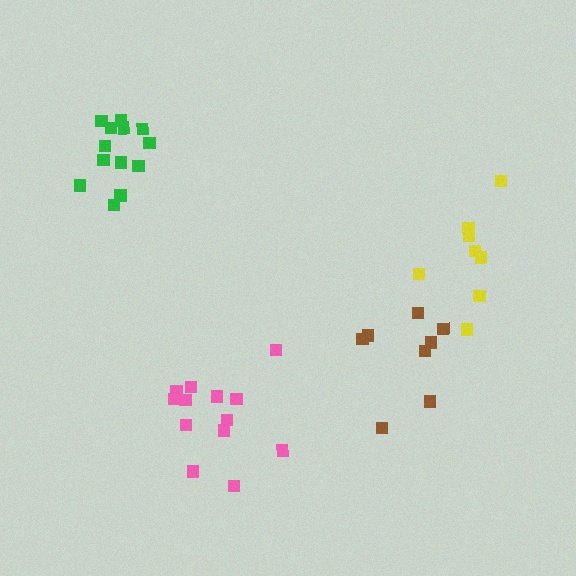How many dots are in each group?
Group 1: 13 dots, Group 2: 8 dots, Group 3: 8 dots, Group 4: 13 dots (42 total).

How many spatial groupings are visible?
There are 4 spatial groupings.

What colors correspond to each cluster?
The clusters are colored: pink, yellow, brown, green.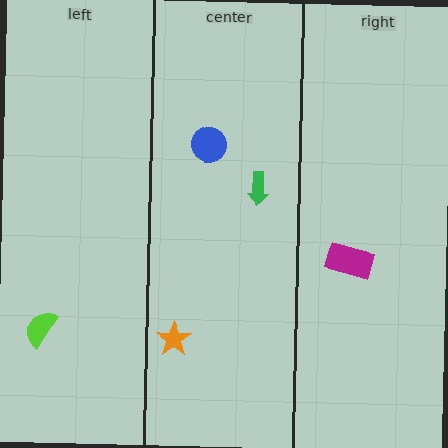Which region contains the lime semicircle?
The left region.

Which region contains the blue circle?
The center region.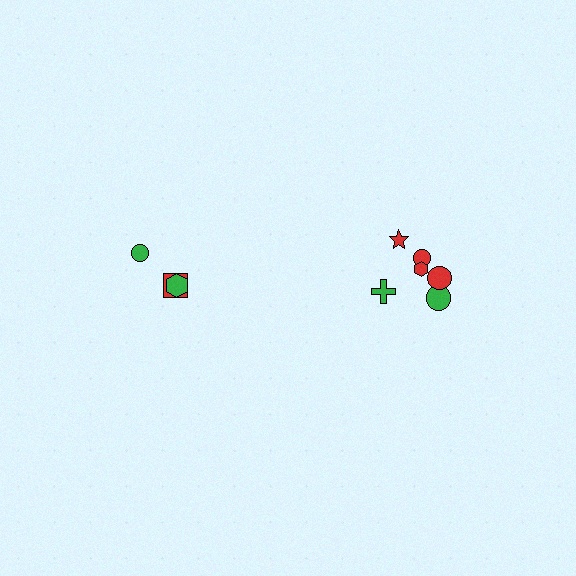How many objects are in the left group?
There are 3 objects.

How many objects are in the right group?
There are 6 objects.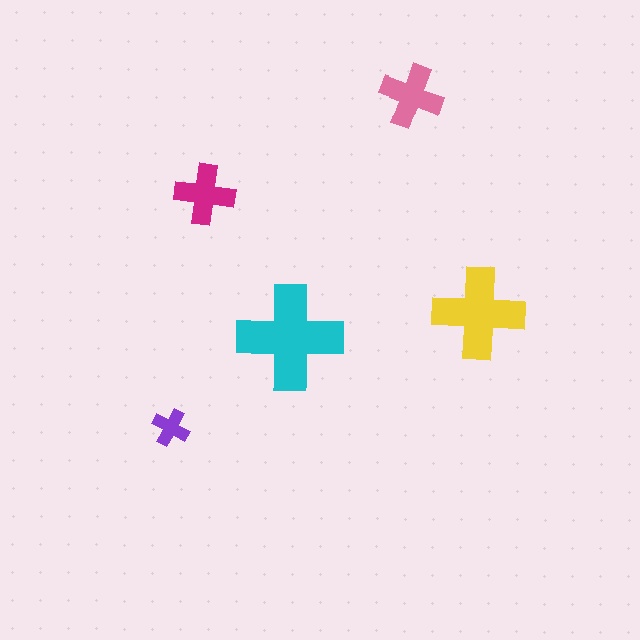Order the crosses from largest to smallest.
the cyan one, the yellow one, the pink one, the magenta one, the purple one.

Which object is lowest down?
The purple cross is bottommost.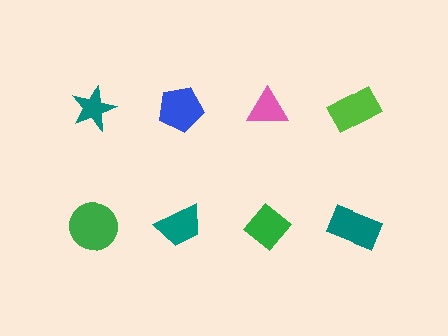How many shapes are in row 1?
4 shapes.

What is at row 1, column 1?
A teal star.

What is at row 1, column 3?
A pink triangle.